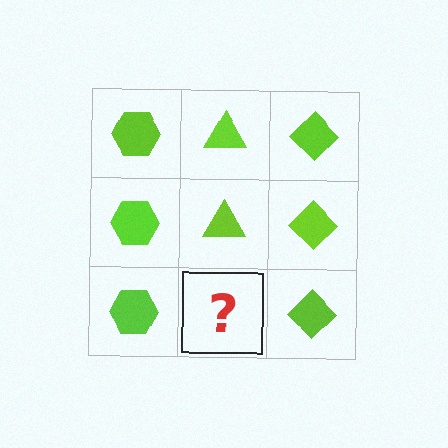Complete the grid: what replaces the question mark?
The question mark should be replaced with a lime triangle.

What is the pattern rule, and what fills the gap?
The rule is that each column has a consistent shape. The gap should be filled with a lime triangle.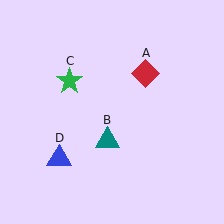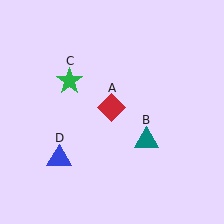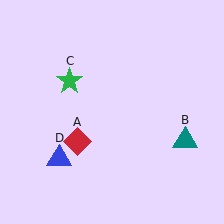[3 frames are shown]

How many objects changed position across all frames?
2 objects changed position: red diamond (object A), teal triangle (object B).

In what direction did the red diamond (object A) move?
The red diamond (object A) moved down and to the left.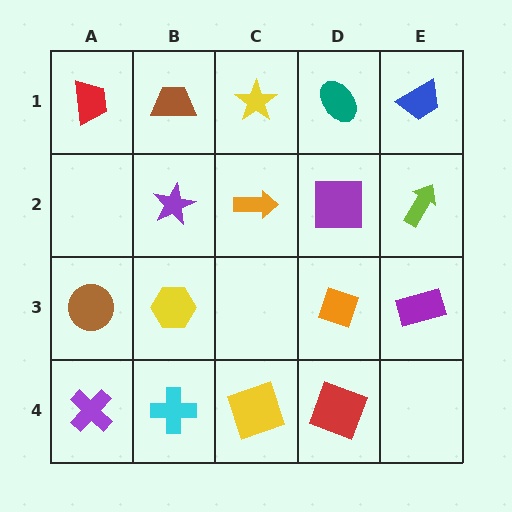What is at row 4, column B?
A cyan cross.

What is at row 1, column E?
A blue trapezoid.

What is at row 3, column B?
A yellow hexagon.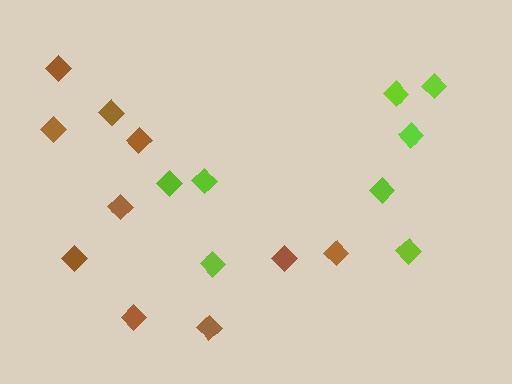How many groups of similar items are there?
There are 2 groups: one group of lime diamonds (8) and one group of brown diamonds (10).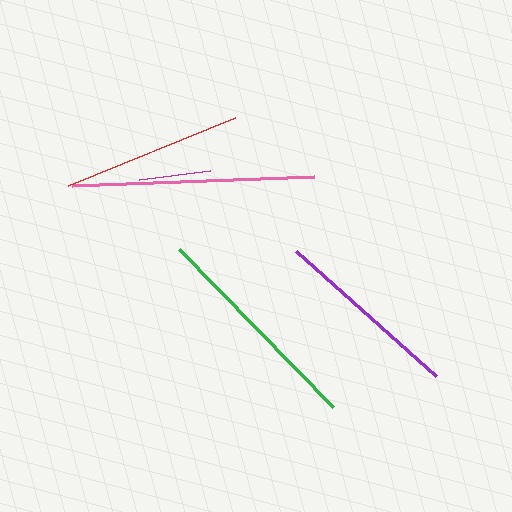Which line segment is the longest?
The pink line is the longest at approximately 242 pixels.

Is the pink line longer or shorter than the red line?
The pink line is longer than the red line.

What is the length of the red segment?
The red segment is approximately 181 pixels long.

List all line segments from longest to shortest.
From longest to shortest: pink, green, purple, red, magenta.